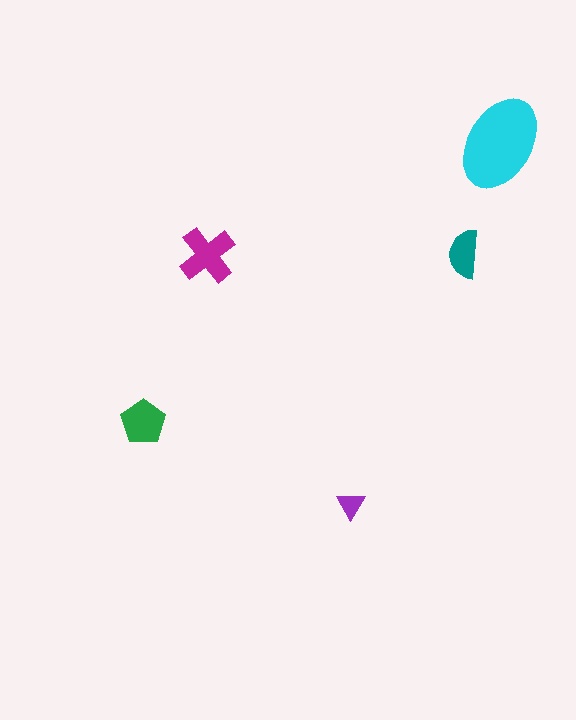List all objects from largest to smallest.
The cyan ellipse, the magenta cross, the green pentagon, the teal semicircle, the purple triangle.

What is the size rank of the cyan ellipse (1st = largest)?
1st.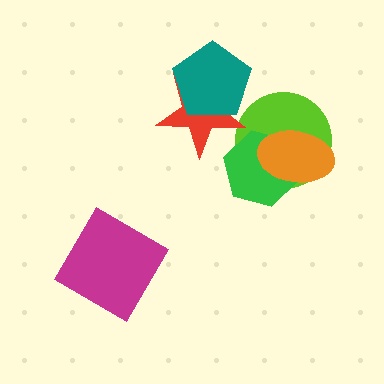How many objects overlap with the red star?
1 object overlaps with the red star.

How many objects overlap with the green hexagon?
2 objects overlap with the green hexagon.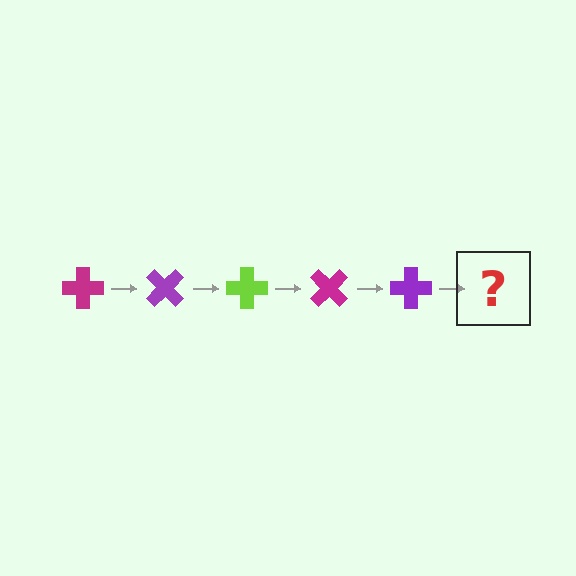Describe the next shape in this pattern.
It should be a lime cross, rotated 225 degrees from the start.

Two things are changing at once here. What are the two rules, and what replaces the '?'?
The two rules are that it rotates 45 degrees each step and the color cycles through magenta, purple, and lime. The '?' should be a lime cross, rotated 225 degrees from the start.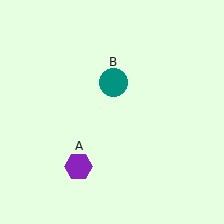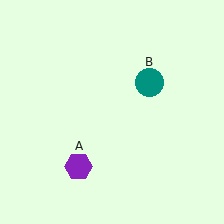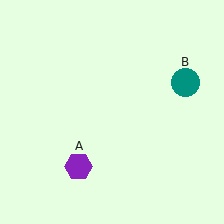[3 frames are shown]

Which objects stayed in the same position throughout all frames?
Purple hexagon (object A) remained stationary.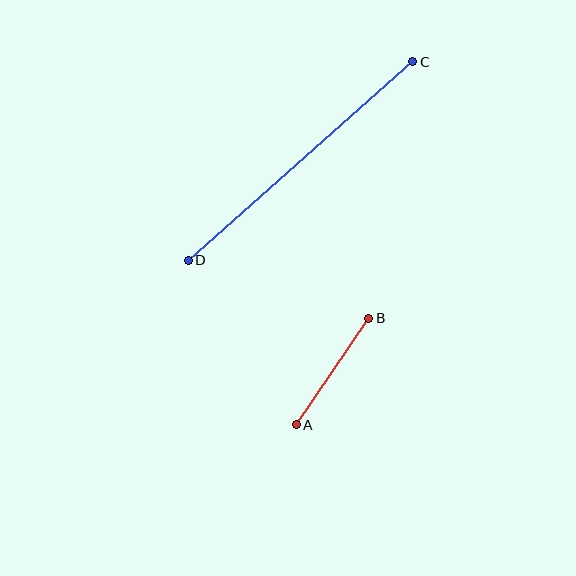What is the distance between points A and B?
The distance is approximately 129 pixels.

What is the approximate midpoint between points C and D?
The midpoint is at approximately (301, 161) pixels.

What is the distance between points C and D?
The distance is approximately 299 pixels.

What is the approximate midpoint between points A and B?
The midpoint is at approximately (333, 371) pixels.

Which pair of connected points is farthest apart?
Points C and D are farthest apart.